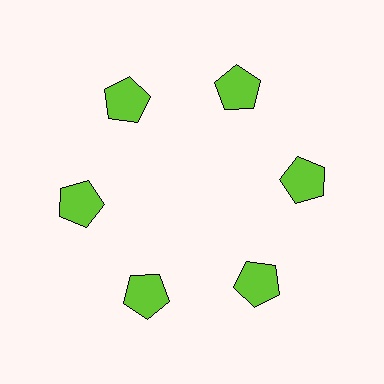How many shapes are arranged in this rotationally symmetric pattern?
There are 6 shapes, arranged in 6 groups of 1.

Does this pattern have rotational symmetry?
Yes, this pattern has 6-fold rotational symmetry. It looks the same after rotating 60 degrees around the center.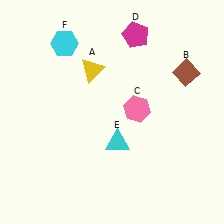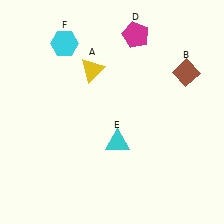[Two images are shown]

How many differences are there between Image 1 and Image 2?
There is 1 difference between the two images.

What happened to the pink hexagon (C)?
The pink hexagon (C) was removed in Image 2. It was in the top-right area of Image 1.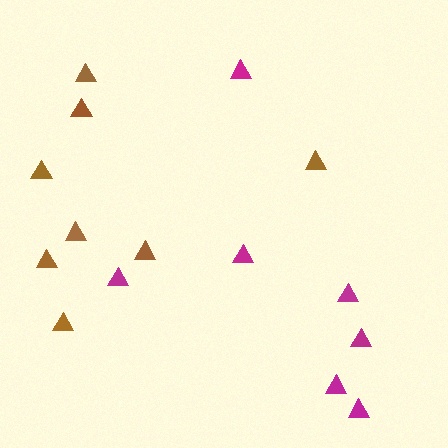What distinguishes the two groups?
There are 2 groups: one group of magenta triangles (7) and one group of brown triangles (8).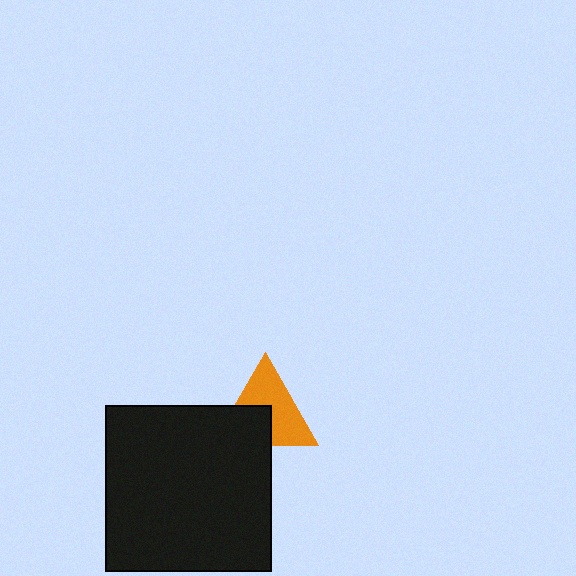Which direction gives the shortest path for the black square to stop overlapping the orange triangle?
Moving down gives the shortest separation.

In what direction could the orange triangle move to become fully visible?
The orange triangle could move up. That would shift it out from behind the black square entirely.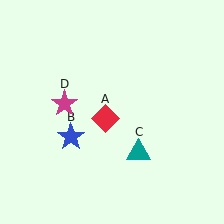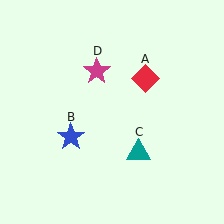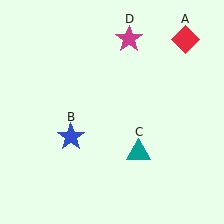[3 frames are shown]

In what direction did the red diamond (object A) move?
The red diamond (object A) moved up and to the right.